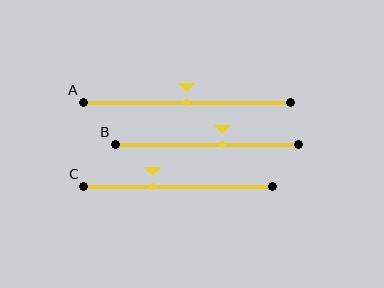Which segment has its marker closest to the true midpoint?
Segment A has its marker closest to the true midpoint.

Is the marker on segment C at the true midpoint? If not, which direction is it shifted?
No, the marker on segment C is shifted to the left by about 14% of the segment length.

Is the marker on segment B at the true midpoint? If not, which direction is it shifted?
No, the marker on segment B is shifted to the right by about 9% of the segment length.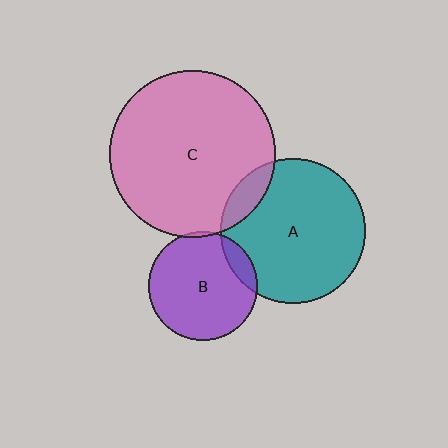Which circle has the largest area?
Circle C (pink).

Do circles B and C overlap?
Yes.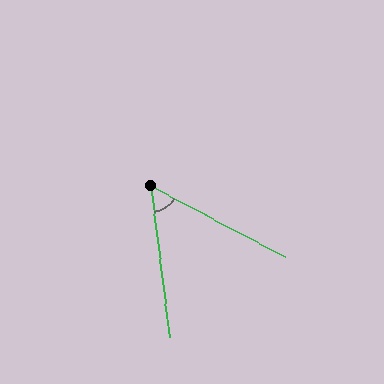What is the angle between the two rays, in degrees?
Approximately 55 degrees.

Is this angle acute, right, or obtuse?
It is acute.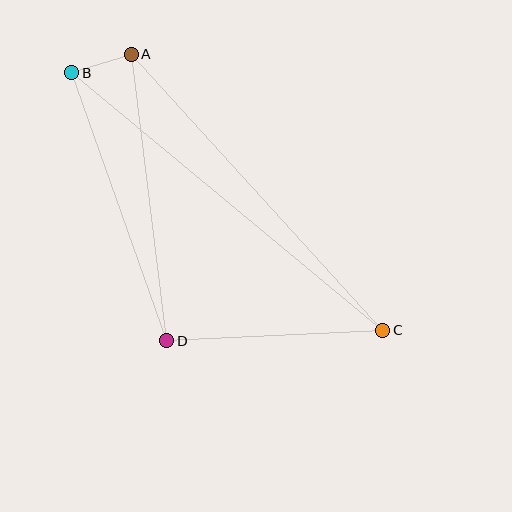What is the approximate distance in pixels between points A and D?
The distance between A and D is approximately 289 pixels.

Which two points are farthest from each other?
Points B and C are farthest from each other.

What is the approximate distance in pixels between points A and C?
The distance between A and C is approximately 373 pixels.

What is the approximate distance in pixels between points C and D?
The distance between C and D is approximately 216 pixels.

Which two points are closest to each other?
Points A and B are closest to each other.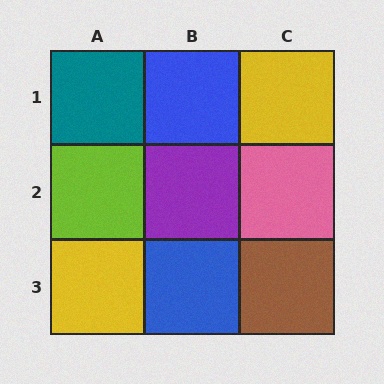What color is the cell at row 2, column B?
Purple.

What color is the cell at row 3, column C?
Brown.